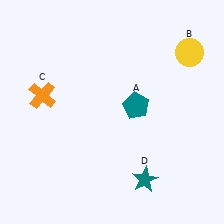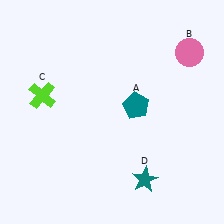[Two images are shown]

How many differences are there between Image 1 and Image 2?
There are 2 differences between the two images.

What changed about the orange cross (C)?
In Image 1, C is orange. In Image 2, it changed to lime.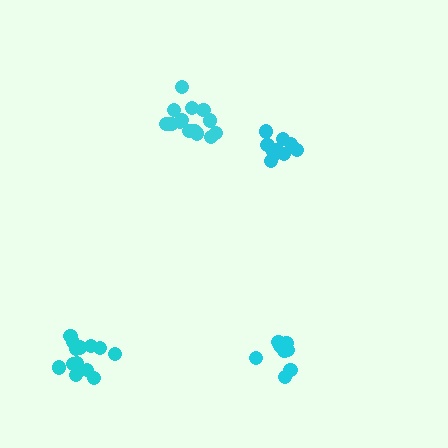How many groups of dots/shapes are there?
There are 4 groups.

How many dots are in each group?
Group 1: 14 dots, Group 2: 8 dots, Group 3: 13 dots, Group 4: 12 dots (47 total).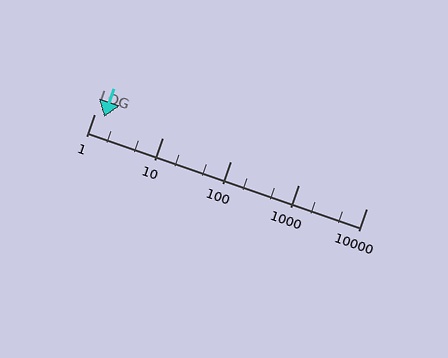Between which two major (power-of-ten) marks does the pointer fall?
The pointer is between 1 and 10.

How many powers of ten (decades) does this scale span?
The scale spans 4 decades, from 1 to 10000.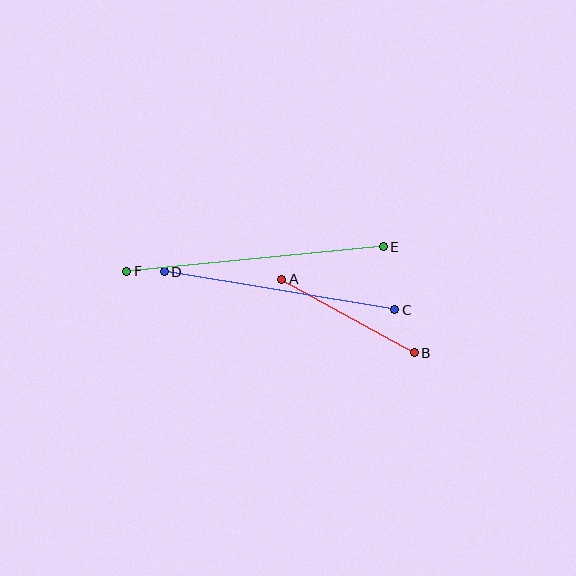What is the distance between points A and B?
The distance is approximately 151 pixels.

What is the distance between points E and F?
The distance is approximately 258 pixels.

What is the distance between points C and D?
The distance is approximately 233 pixels.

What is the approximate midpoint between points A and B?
The midpoint is at approximately (348, 316) pixels.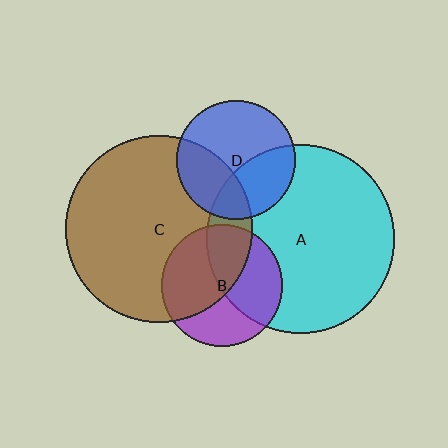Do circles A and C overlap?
Yes.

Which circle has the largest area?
Circle A (cyan).